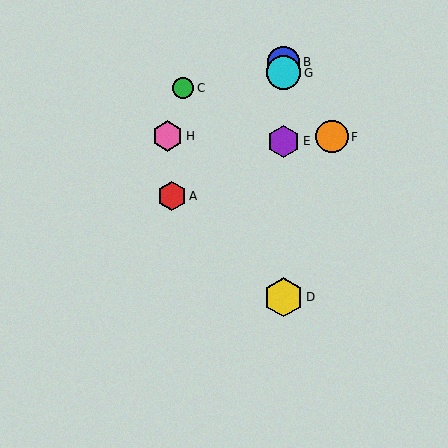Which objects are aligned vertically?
Objects B, D, E, G are aligned vertically.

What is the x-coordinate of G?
Object G is at x≈284.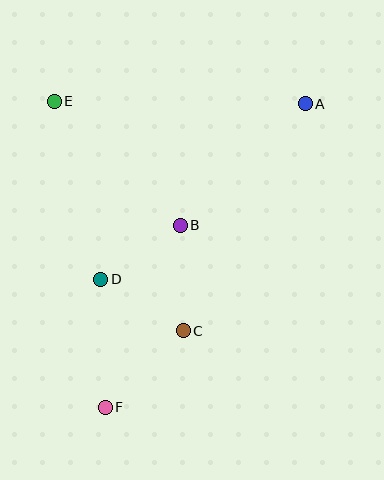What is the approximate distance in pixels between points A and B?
The distance between A and B is approximately 175 pixels.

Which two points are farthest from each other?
Points A and F are farthest from each other.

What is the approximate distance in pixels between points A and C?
The distance between A and C is approximately 258 pixels.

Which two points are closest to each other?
Points B and D are closest to each other.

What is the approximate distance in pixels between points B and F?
The distance between B and F is approximately 197 pixels.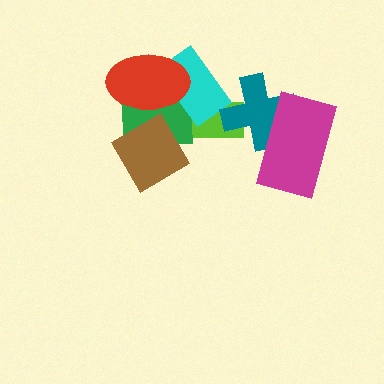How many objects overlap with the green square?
4 objects overlap with the green square.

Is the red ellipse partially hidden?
No, no other shape covers it.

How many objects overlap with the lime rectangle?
3 objects overlap with the lime rectangle.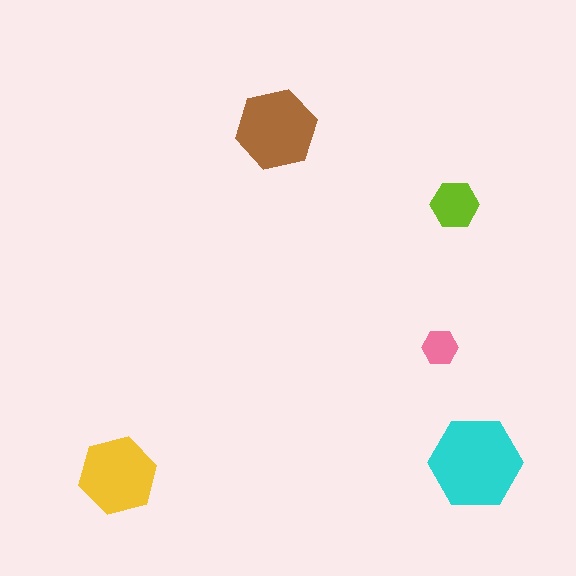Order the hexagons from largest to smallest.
the cyan one, the brown one, the yellow one, the lime one, the pink one.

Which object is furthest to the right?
The cyan hexagon is rightmost.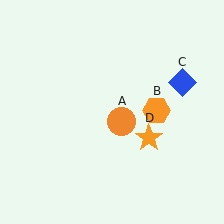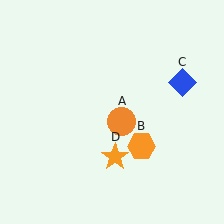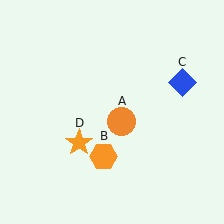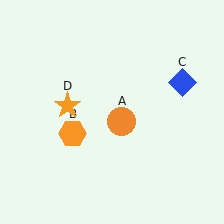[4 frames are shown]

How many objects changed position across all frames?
2 objects changed position: orange hexagon (object B), orange star (object D).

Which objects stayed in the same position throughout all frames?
Orange circle (object A) and blue diamond (object C) remained stationary.